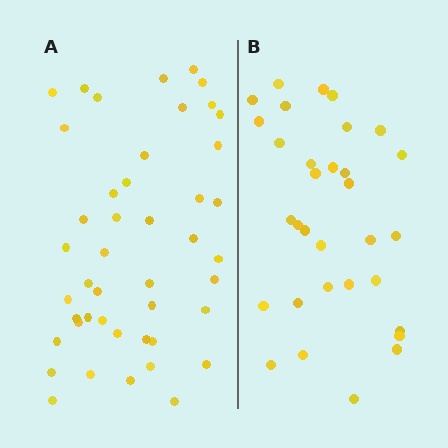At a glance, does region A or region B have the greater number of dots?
Region A (the left region) has more dots.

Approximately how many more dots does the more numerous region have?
Region A has approximately 15 more dots than region B.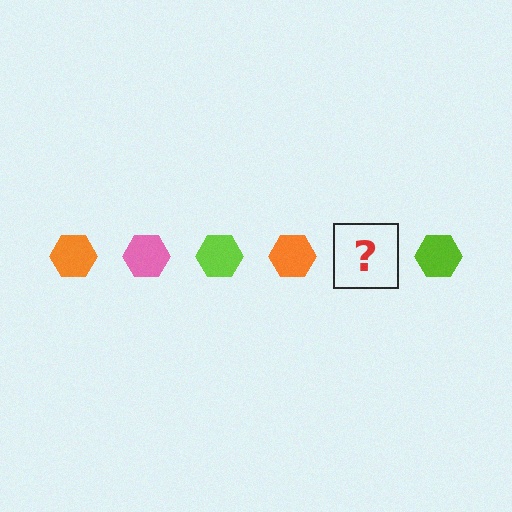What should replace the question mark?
The question mark should be replaced with a pink hexagon.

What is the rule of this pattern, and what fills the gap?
The rule is that the pattern cycles through orange, pink, lime hexagons. The gap should be filled with a pink hexagon.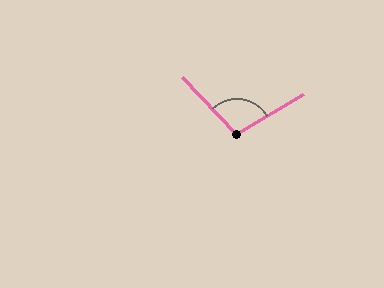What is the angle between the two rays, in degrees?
Approximately 103 degrees.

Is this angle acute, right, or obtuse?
It is obtuse.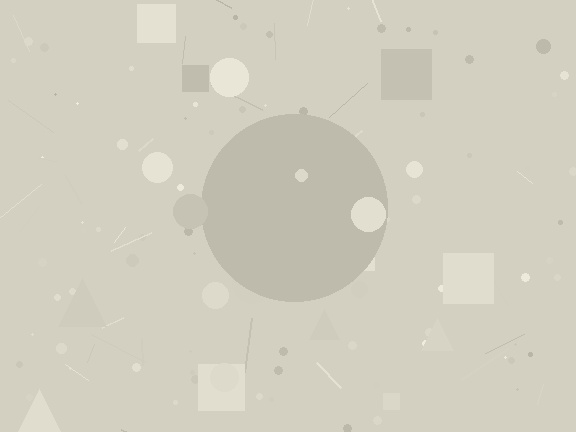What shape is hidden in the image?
A circle is hidden in the image.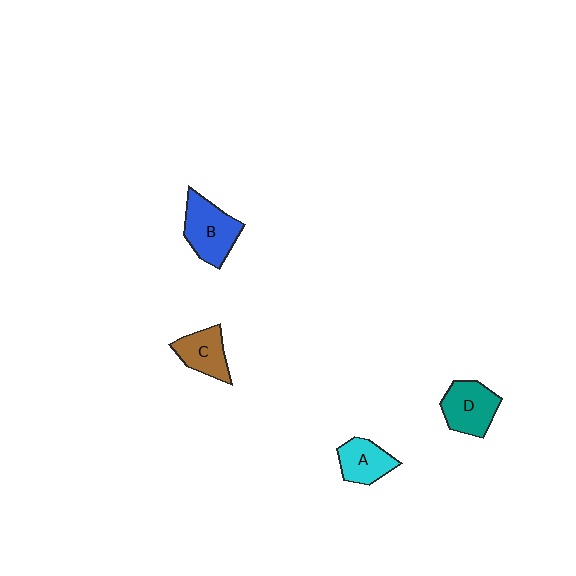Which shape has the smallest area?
Shape A (cyan).